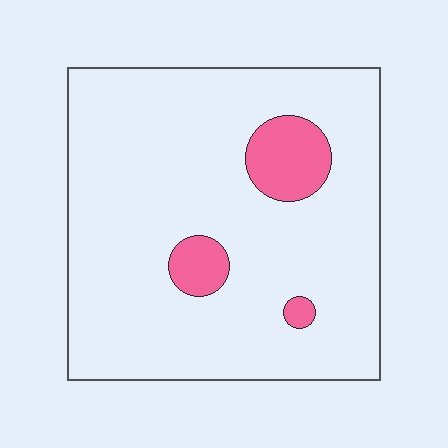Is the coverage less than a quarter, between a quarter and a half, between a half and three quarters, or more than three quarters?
Less than a quarter.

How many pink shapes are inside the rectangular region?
3.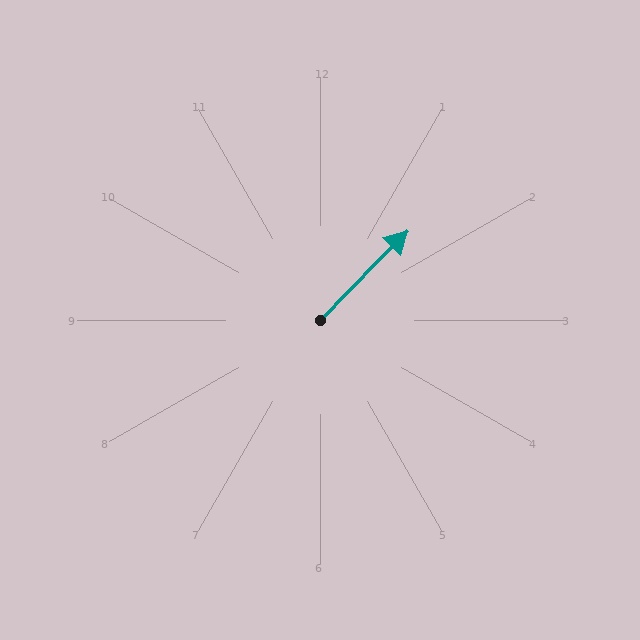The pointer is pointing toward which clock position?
Roughly 1 o'clock.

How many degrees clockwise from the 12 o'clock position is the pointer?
Approximately 44 degrees.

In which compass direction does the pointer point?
Northeast.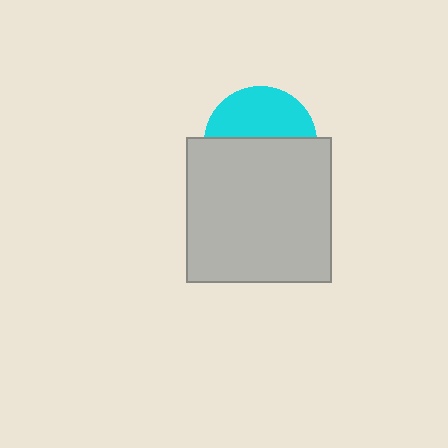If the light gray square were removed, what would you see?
You would see the complete cyan circle.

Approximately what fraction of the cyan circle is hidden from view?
Roughly 56% of the cyan circle is hidden behind the light gray square.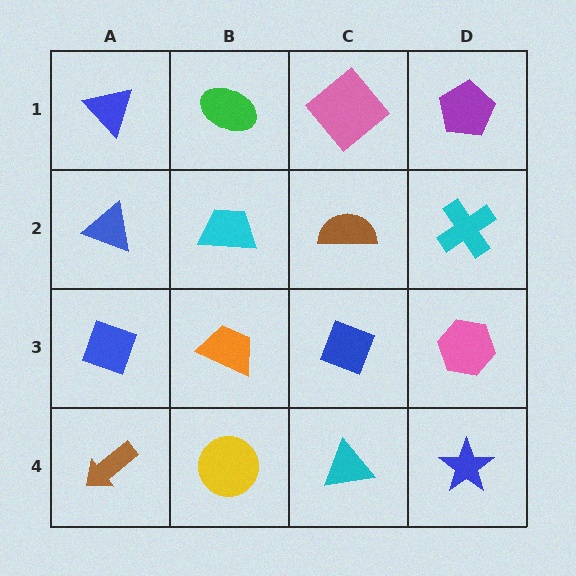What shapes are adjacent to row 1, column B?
A cyan trapezoid (row 2, column B), a blue triangle (row 1, column A), a pink diamond (row 1, column C).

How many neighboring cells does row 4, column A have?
2.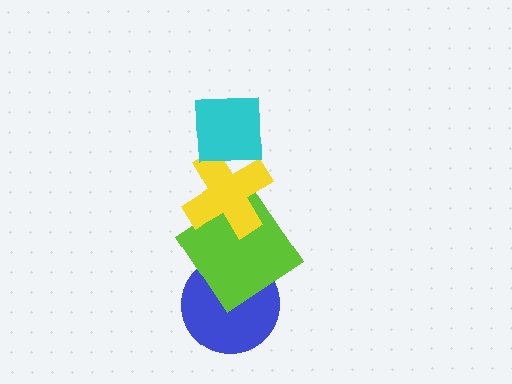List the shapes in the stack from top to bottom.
From top to bottom: the cyan square, the yellow cross, the lime diamond, the blue circle.